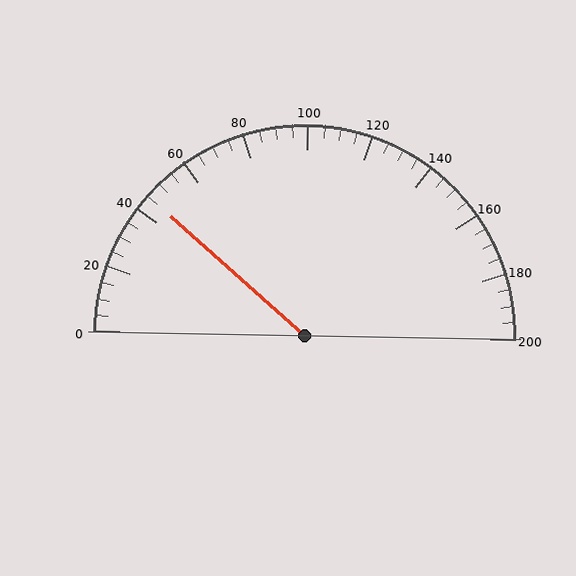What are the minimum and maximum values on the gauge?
The gauge ranges from 0 to 200.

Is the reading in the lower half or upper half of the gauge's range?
The reading is in the lower half of the range (0 to 200).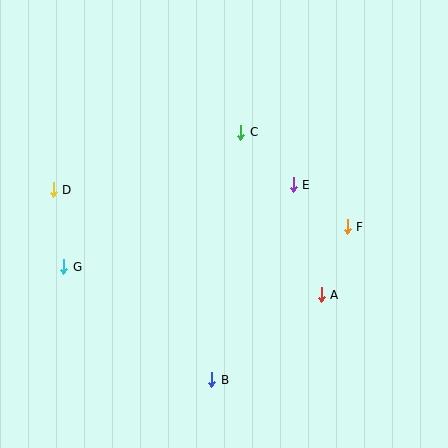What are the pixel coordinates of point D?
Point D is at (53, 190).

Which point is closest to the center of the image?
Point E at (293, 185) is closest to the center.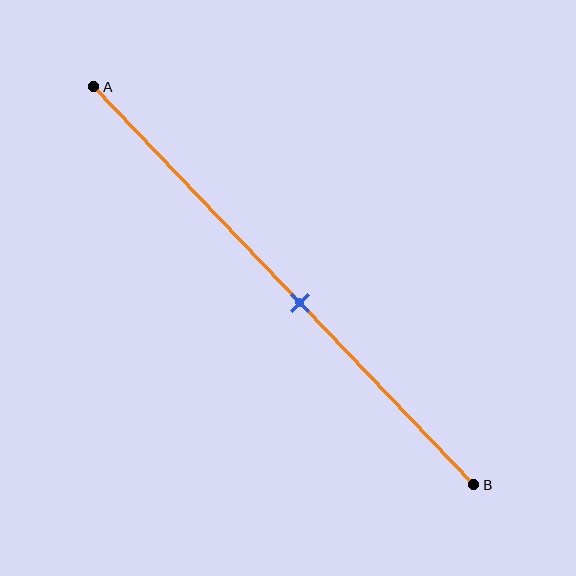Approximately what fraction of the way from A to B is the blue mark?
The blue mark is approximately 55% of the way from A to B.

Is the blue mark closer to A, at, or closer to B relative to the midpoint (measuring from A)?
The blue mark is closer to point B than the midpoint of segment AB.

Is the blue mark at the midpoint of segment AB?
No, the mark is at about 55% from A, not at the 50% midpoint.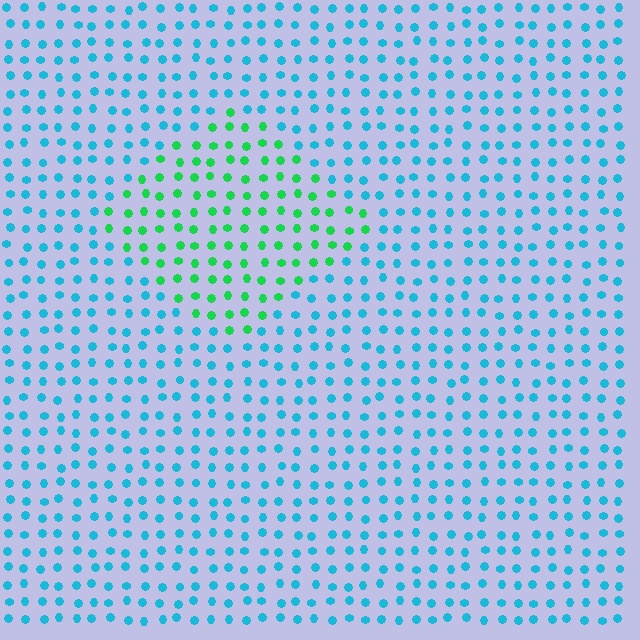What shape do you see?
I see a diamond.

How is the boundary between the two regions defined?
The boundary is defined purely by a slight shift in hue (about 53 degrees). Spacing, size, and orientation are identical on both sides.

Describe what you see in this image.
The image is filled with small cyan elements in a uniform arrangement. A diamond-shaped region is visible where the elements are tinted to a slightly different hue, forming a subtle color boundary.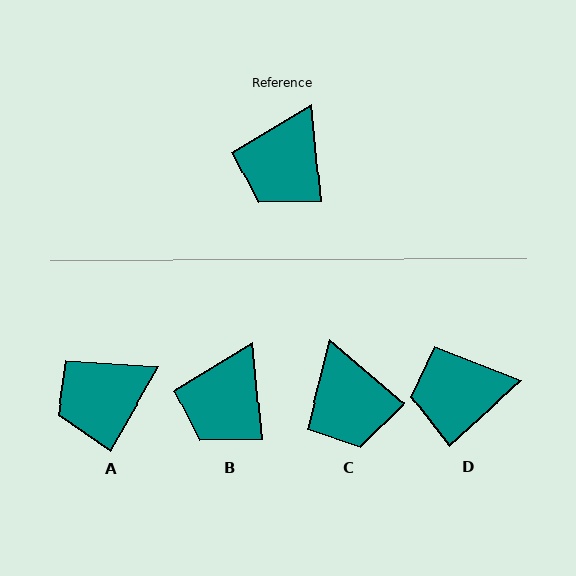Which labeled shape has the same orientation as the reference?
B.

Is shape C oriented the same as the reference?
No, it is off by about 44 degrees.